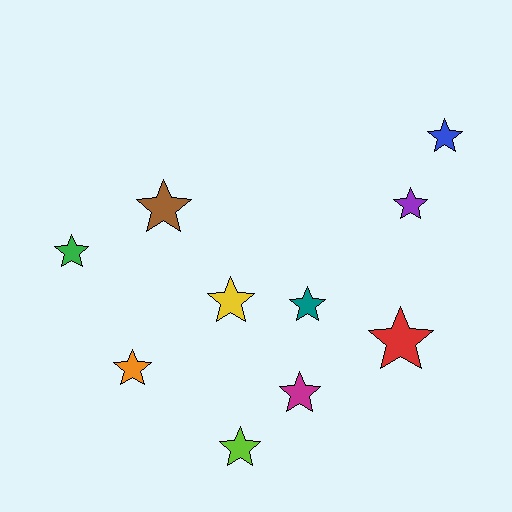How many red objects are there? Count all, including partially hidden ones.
There is 1 red object.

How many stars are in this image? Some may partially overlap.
There are 10 stars.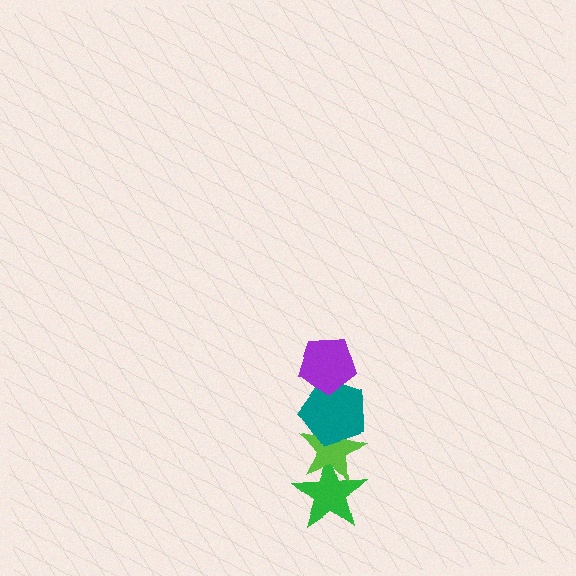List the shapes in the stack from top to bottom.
From top to bottom: the purple pentagon, the teal pentagon, the lime star, the green star.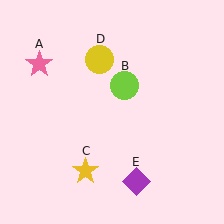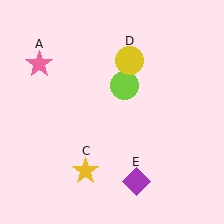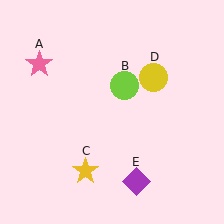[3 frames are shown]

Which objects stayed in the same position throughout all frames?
Pink star (object A) and lime circle (object B) and yellow star (object C) and purple diamond (object E) remained stationary.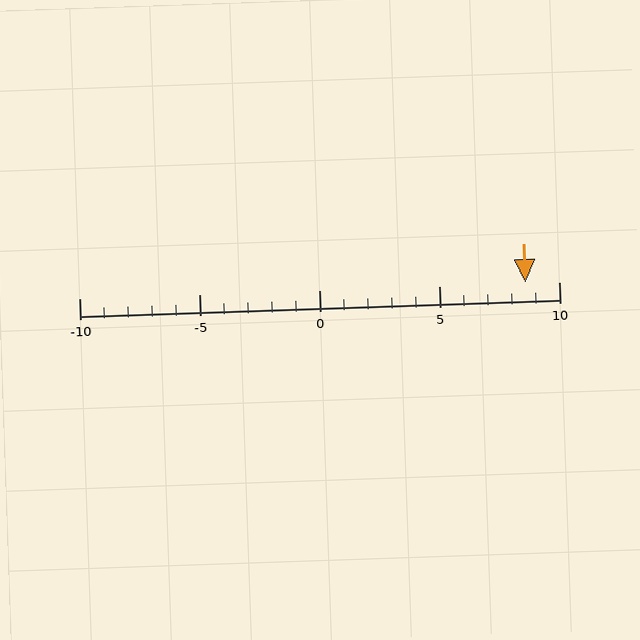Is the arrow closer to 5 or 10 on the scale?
The arrow is closer to 10.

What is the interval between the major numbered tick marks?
The major tick marks are spaced 5 units apart.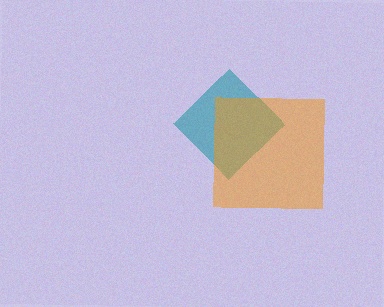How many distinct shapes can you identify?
There are 2 distinct shapes: a teal diamond, an orange square.